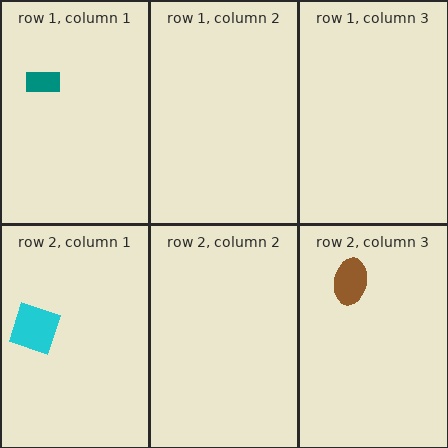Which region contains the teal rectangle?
The row 1, column 1 region.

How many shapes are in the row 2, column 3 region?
1.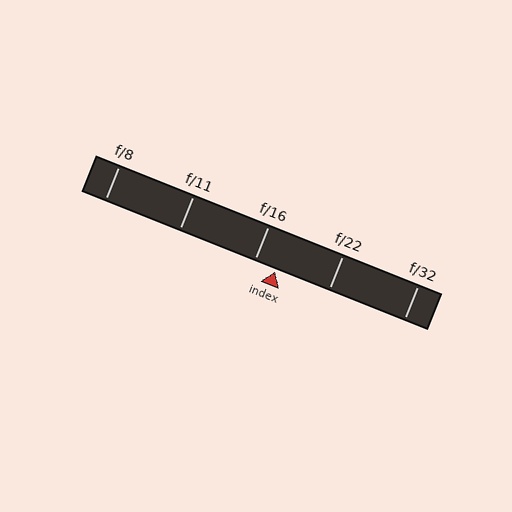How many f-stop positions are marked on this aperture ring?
There are 5 f-stop positions marked.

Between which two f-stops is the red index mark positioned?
The index mark is between f/16 and f/22.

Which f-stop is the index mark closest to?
The index mark is closest to f/16.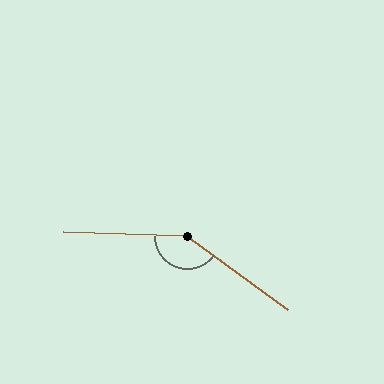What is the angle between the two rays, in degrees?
Approximately 145 degrees.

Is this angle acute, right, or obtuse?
It is obtuse.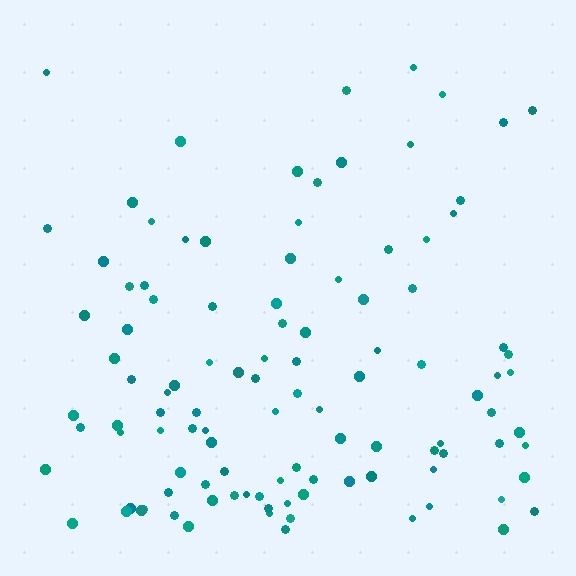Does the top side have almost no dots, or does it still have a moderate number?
Still a moderate number, just noticeably fewer than the bottom.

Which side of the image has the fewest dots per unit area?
The top.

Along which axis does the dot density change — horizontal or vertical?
Vertical.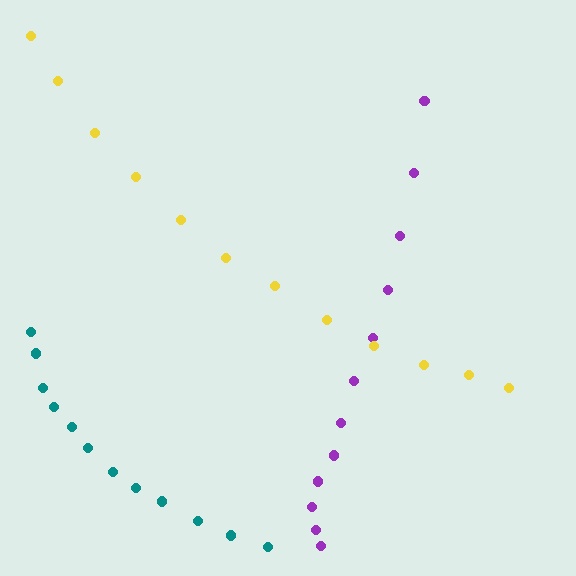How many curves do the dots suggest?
There are 3 distinct paths.